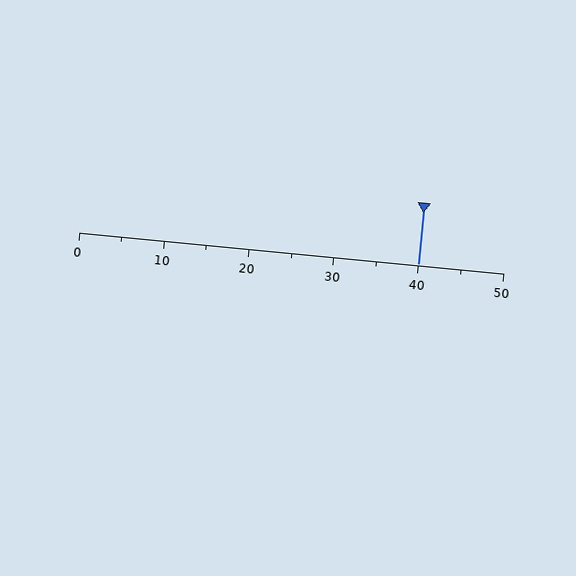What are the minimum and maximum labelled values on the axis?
The axis runs from 0 to 50.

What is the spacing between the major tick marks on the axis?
The major ticks are spaced 10 apart.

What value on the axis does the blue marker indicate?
The marker indicates approximately 40.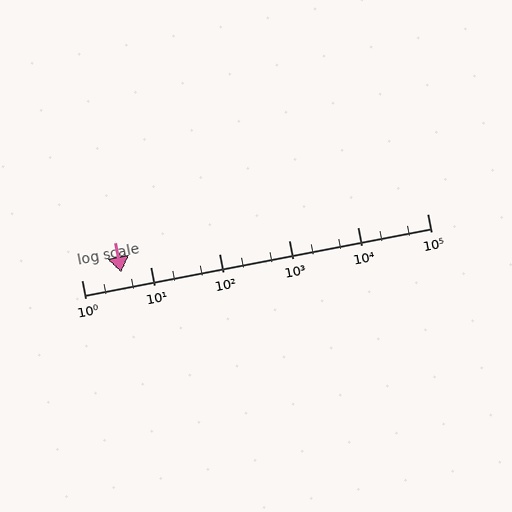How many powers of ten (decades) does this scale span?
The scale spans 5 decades, from 1 to 100000.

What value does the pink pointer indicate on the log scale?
The pointer indicates approximately 3.7.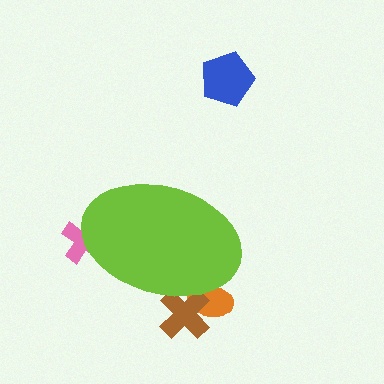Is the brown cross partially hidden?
Yes, the brown cross is partially hidden behind the lime ellipse.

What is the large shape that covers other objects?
A lime ellipse.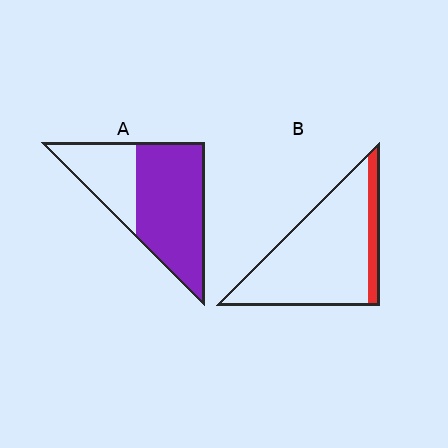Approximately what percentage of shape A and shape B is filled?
A is approximately 65% and B is approximately 15%.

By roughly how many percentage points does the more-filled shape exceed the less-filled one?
By roughly 50 percentage points (A over B).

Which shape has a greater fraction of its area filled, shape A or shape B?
Shape A.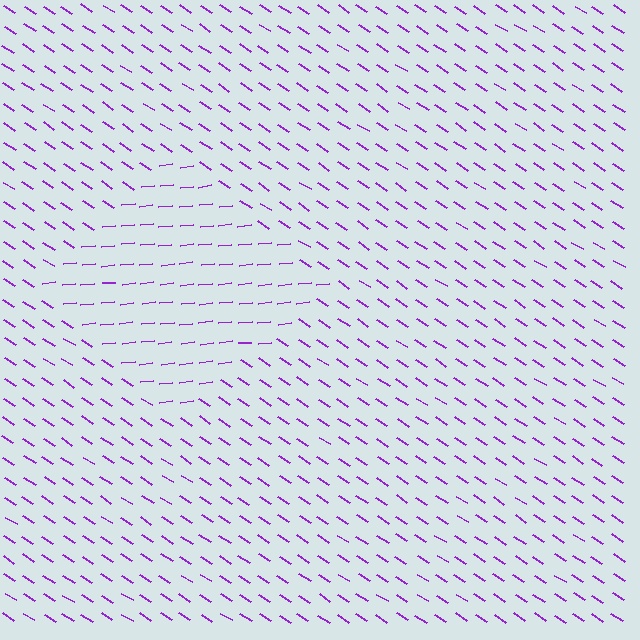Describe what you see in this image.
The image is filled with small purple line segments. A diamond region in the image has lines oriented differently from the surrounding lines, creating a visible texture boundary.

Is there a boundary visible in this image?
Yes, there is a texture boundary formed by a change in line orientation.